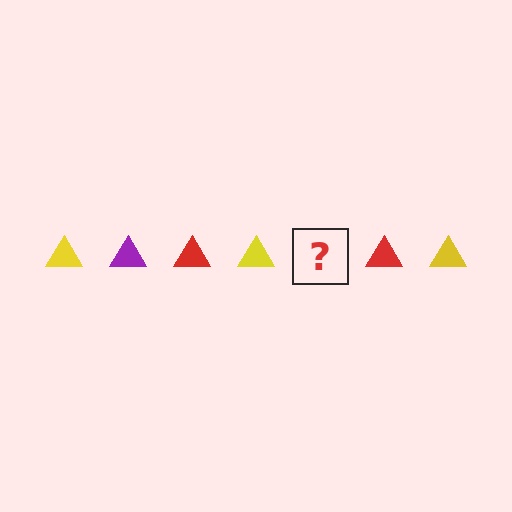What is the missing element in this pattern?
The missing element is a purple triangle.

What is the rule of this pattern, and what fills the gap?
The rule is that the pattern cycles through yellow, purple, red triangles. The gap should be filled with a purple triangle.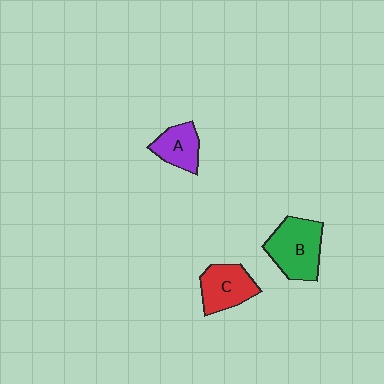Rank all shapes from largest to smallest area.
From largest to smallest: B (green), C (red), A (purple).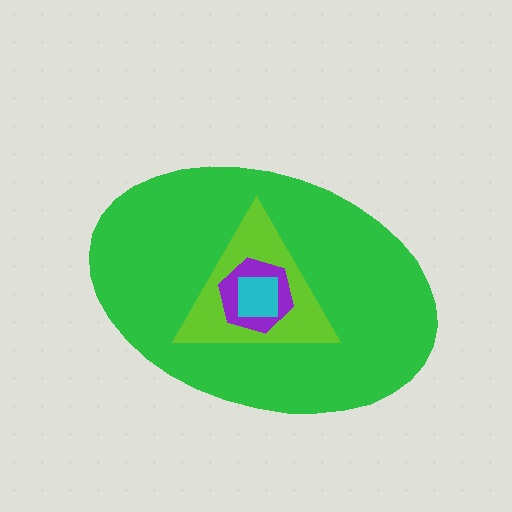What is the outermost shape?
The green ellipse.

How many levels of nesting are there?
4.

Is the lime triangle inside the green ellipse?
Yes.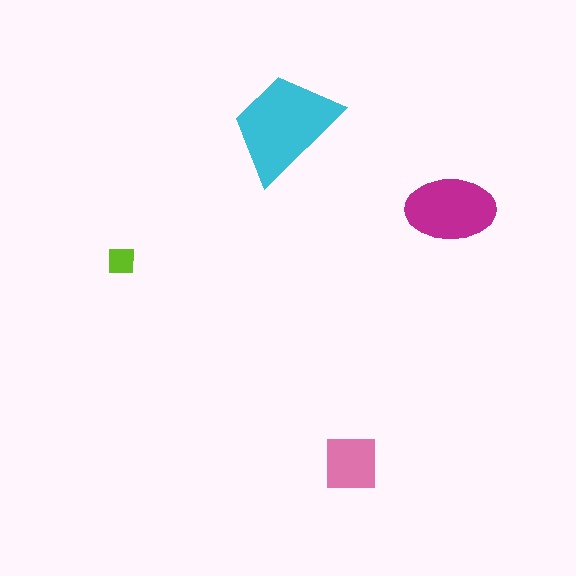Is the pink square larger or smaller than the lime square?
Larger.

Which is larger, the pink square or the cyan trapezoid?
The cyan trapezoid.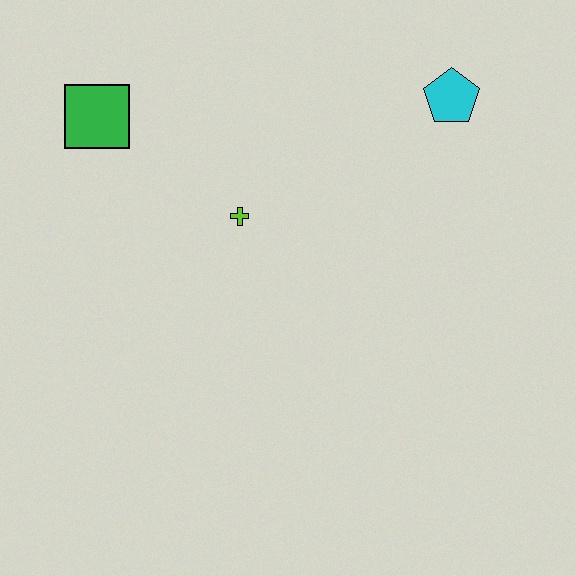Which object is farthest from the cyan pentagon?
The green square is farthest from the cyan pentagon.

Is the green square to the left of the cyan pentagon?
Yes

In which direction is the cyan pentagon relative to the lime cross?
The cyan pentagon is to the right of the lime cross.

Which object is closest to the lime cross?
The green square is closest to the lime cross.